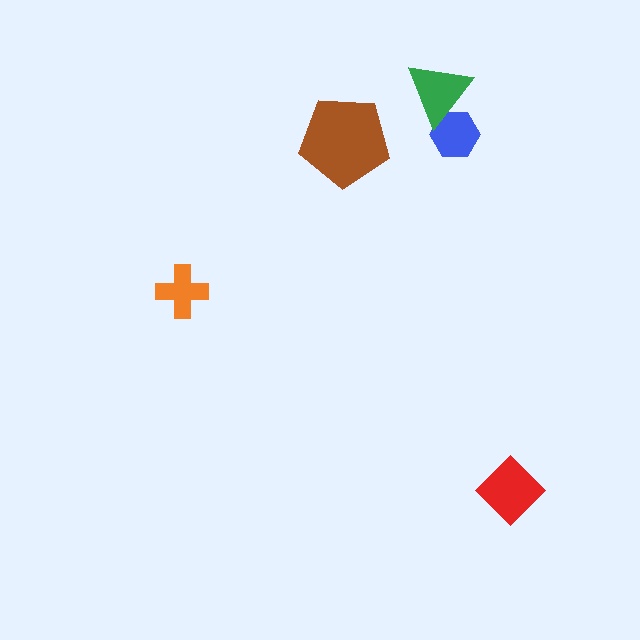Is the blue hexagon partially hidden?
Yes, it is partially covered by another shape.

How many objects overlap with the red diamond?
0 objects overlap with the red diamond.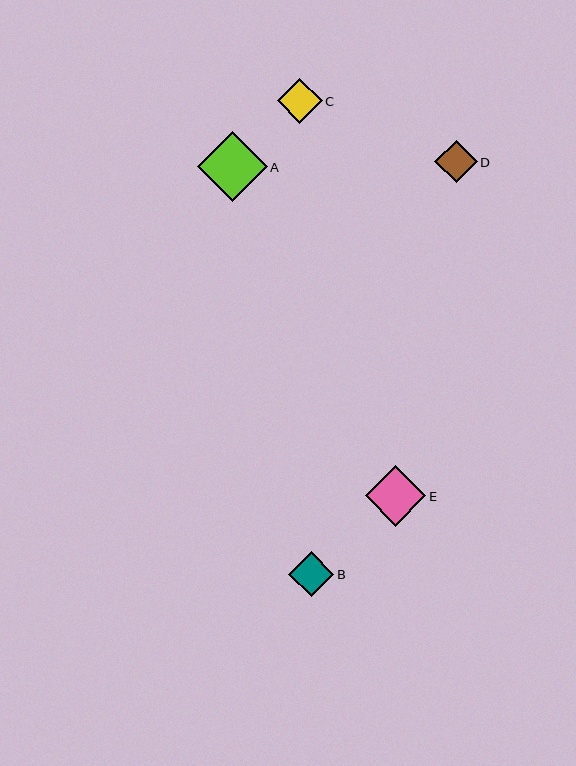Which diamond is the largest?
Diamond A is the largest with a size of approximately 70 pixels.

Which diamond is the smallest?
Diamond D is the smallest with a size of approximately 42 pixels.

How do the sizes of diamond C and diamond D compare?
Diamond C and diamond D are approximately the same size.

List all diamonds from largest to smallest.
From largest to smallest: A, E, B, C, D.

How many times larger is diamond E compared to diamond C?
Diamond E is approximately 1.3 times the size of diamond C.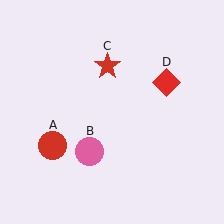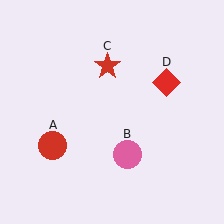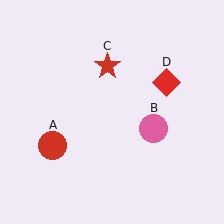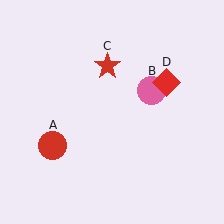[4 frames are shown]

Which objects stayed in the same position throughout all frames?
Red circle (object A) and red star (object C) and red diamond (object D) remained stationary.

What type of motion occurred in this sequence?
The pink circle (object B) rotated counterclockwise around the center of the scene.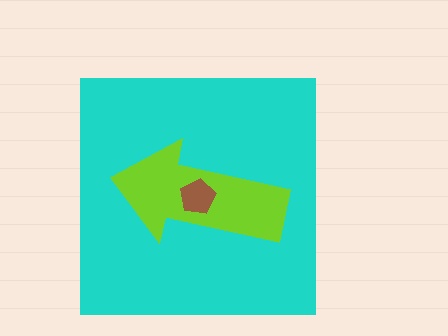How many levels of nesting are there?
3.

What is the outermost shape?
The cyan square.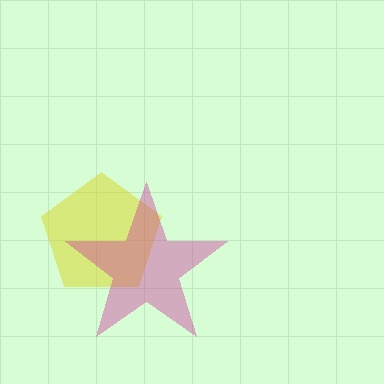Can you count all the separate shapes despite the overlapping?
Yes, there are 2 separate shapes.